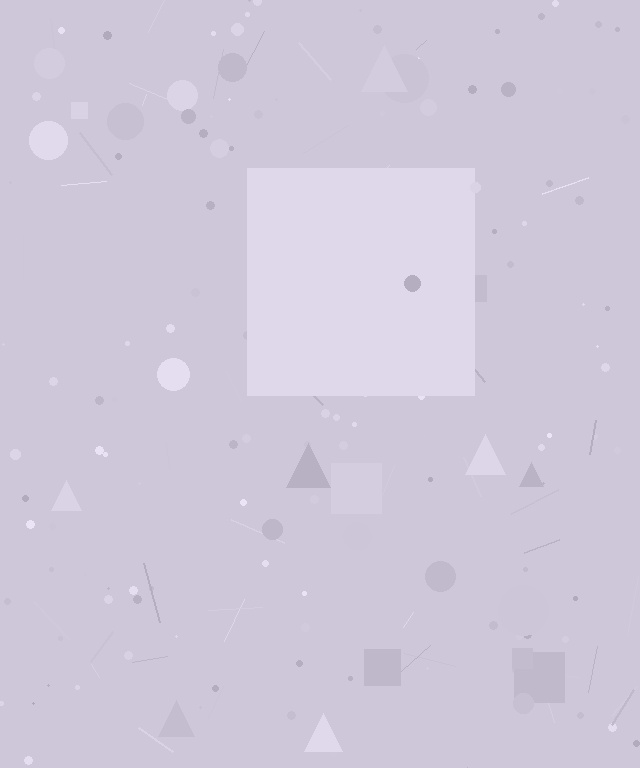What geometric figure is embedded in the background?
A square is embedded in the background.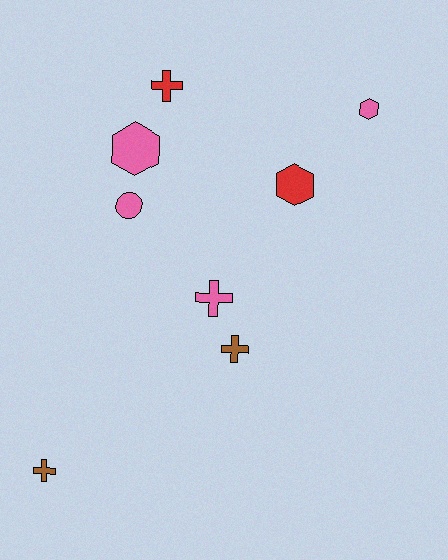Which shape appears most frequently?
Cross, with 4 objects.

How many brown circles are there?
There are no brown circles.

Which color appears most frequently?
Pink, with 4 objects.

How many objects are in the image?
There are 8 objects.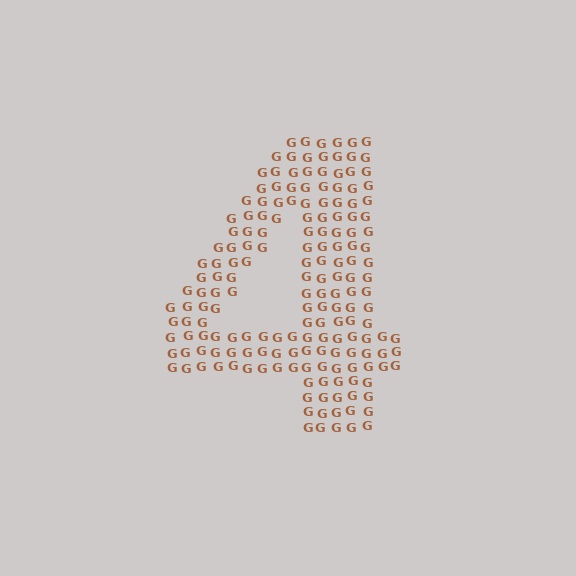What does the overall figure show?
The overall figure shows the digit 4.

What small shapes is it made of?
It is made of small letter G's.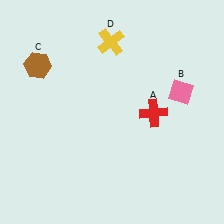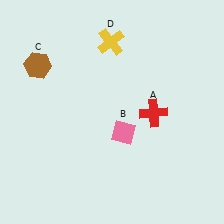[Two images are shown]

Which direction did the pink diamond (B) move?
The pink diamond (B) moved left.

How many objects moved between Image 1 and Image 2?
1 object moved between the two images.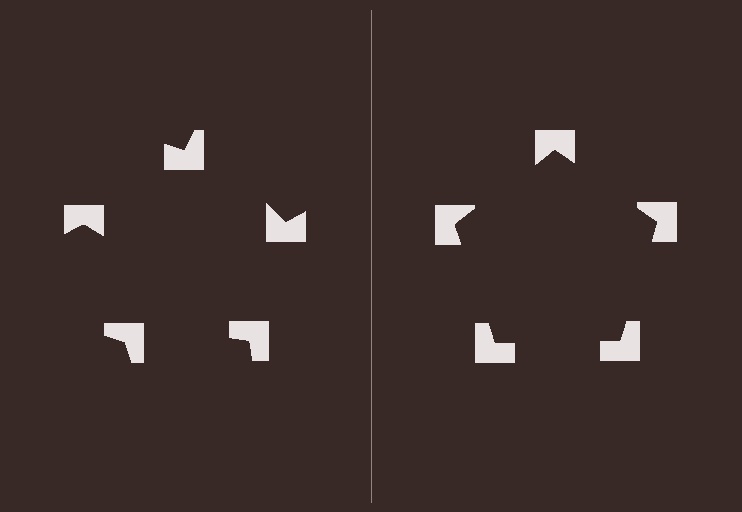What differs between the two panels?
The notched squares are positioned identically on both sides; only the wedge orientations differ. On the right they align to a pentagon; on the left they are misaligned.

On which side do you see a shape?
An illusory pentagon appears on the right side. On the left side the wedge cuts are rotated, so no coherent shape forms.